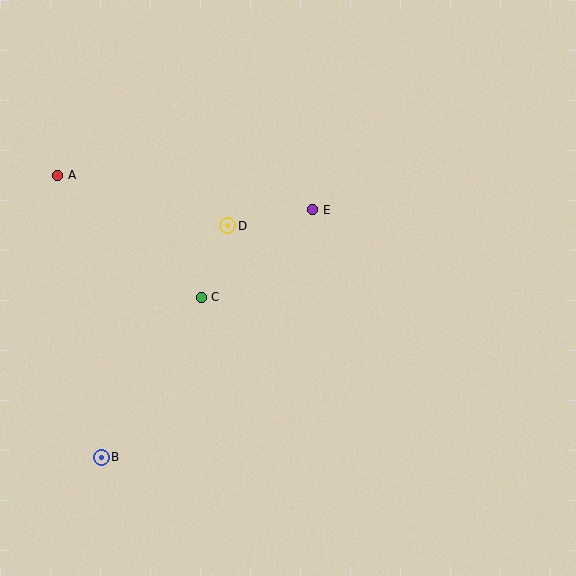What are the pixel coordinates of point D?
Point D is at (228, 226).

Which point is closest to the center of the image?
Point E at (313, 210) is closest to the center.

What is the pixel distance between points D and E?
The distance between D and E is 87 pixels.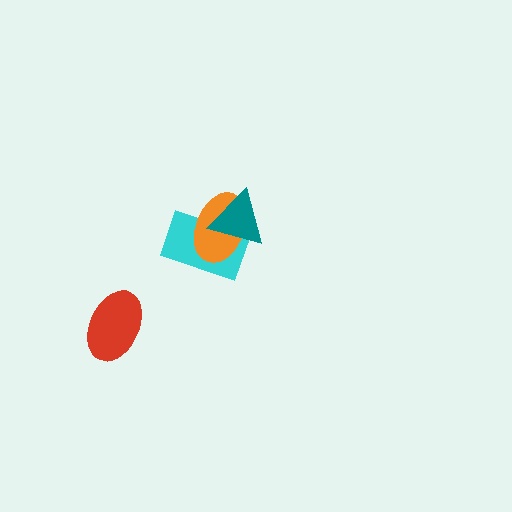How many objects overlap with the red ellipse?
0 objects overlap with the red ellipse.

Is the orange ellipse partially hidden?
Yes, it is partially covered by another shape.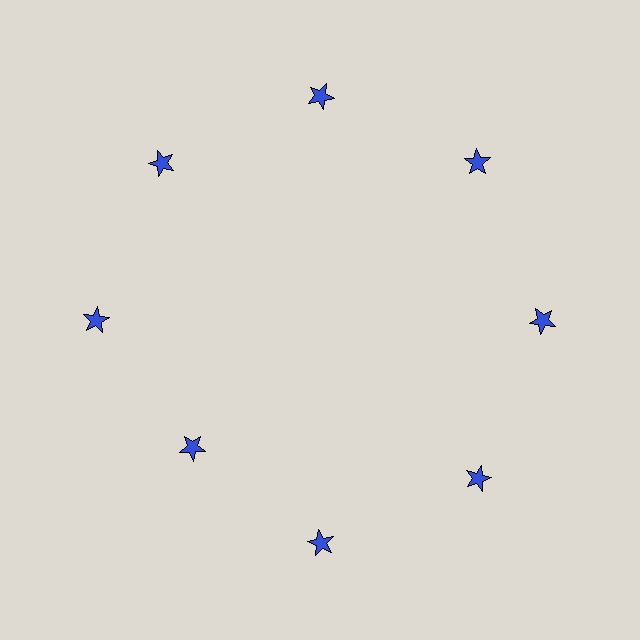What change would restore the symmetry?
The symmetry would be restored by moving it outward, back onto the ring so that all 8 stars sit at equal angles and equal distance from the center.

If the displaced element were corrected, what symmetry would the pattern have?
It would have 8-fold rotational symmetry — the pattern would map onto itself every 45 degrees.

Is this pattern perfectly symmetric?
No. The 8 blue stars are arranged in a ring, but one element near the 8 o'clock position is pulled inward toward the center, breaking the 8-fold rotational symmetry.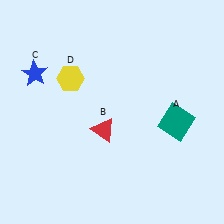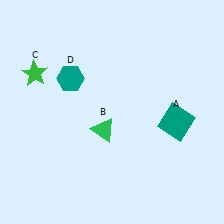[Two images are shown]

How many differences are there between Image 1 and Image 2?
There are 3 differences between the two images.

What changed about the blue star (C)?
In Image 1, C is blue. In Image 2, it changed to green.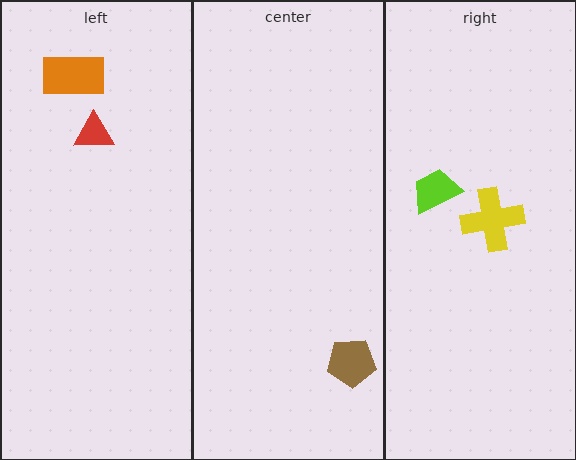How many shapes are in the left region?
2.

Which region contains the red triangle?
The left region.